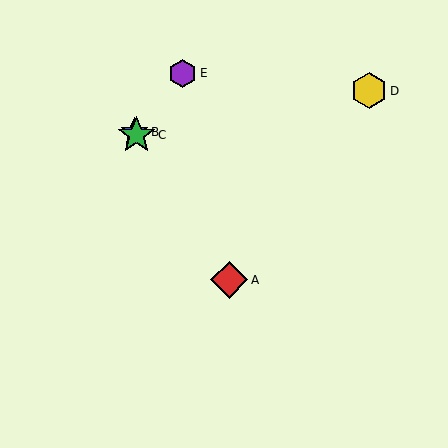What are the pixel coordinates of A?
Object A is at (229, 280).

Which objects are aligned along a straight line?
Objects A, B, C are aligned along a straight line.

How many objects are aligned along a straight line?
3 objects (A, B, C) are aligned along a straight line.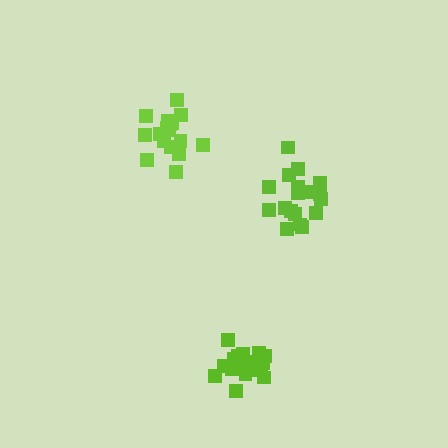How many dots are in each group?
Group 1: 18 dots, Group 2: 19 dots, Group 3: 17 dots (54 total).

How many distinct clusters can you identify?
There are 3 distinct clusters.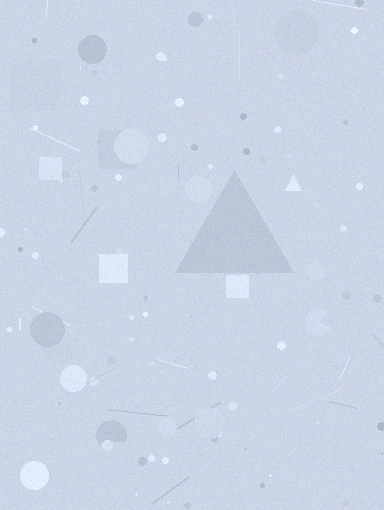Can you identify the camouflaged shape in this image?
The camouflaged shape is a triangle.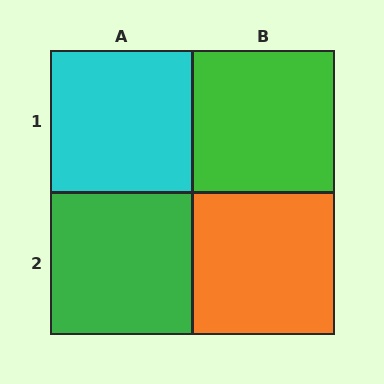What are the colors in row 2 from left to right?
Green, orange.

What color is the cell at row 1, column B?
Green.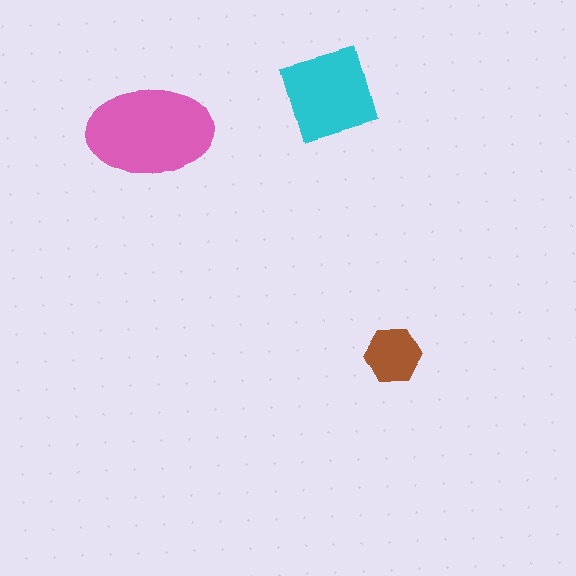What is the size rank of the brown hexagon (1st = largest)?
3rd.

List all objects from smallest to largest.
The brown hexagon, the cyan diamond, the pink ellipse.